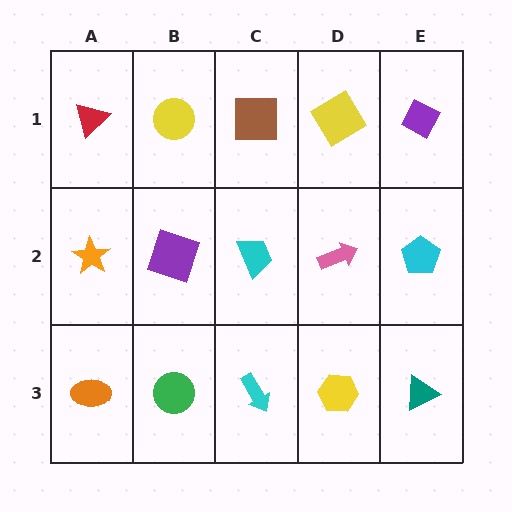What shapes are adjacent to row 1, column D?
A pink arrow (row 2, column D), a brown square (row 1, column C), a purple diamond (row 1, column E).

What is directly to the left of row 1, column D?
A brown square.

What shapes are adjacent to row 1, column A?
An orange star (row 2, column A), a yellow circle (row 1, column B).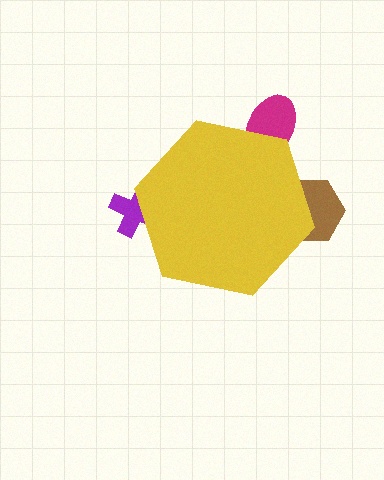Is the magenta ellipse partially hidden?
Yes, the magenta ellipse is partially hidden behind the yellow hexagon.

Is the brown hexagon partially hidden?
Yes, the brown hexagon is partially hidden behind the yellow hexagon.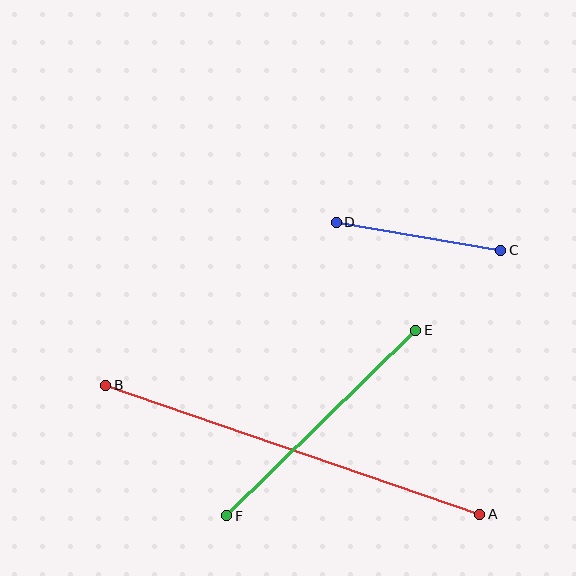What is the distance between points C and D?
The distance is approximately 167 pixels.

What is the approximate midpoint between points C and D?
The midpoint is at approximately (419, 236) pixels.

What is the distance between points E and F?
The distance is approximately 265 pixels.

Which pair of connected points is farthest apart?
Points A and B are farthest apart.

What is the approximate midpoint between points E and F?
The midpoint is at approximately (321, 423) pixels.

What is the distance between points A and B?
The distance is approximately 396 pixels.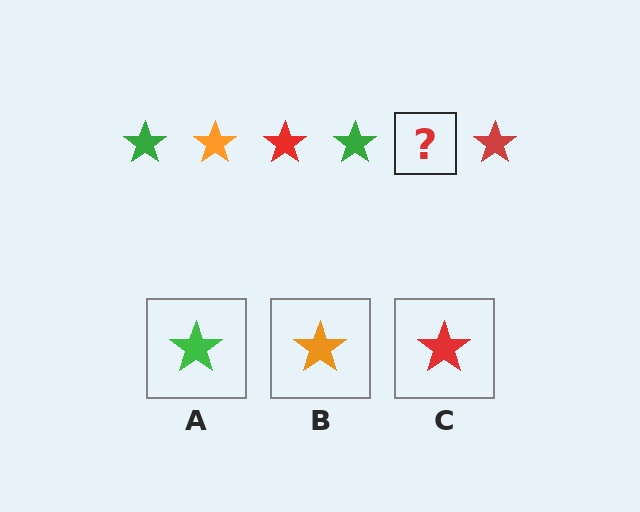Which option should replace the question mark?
Option B.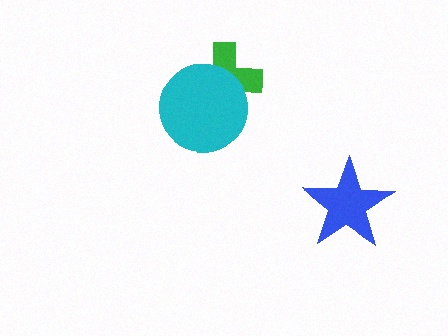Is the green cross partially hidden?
Yes, it is partially covered by another shape.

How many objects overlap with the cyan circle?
1 object overlaps with the cyan circle.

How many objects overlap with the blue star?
0 objects overlap with the blue star.